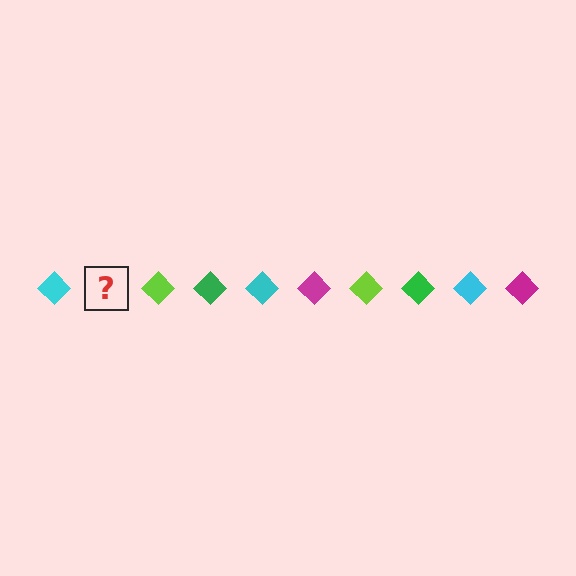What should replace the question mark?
The question mark should be replaced with a magenta diamond.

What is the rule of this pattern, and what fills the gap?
The rule is that the pattern cycles through cyan, magenta, lime, green diamonds. The gap should be filled with a magenta diamond.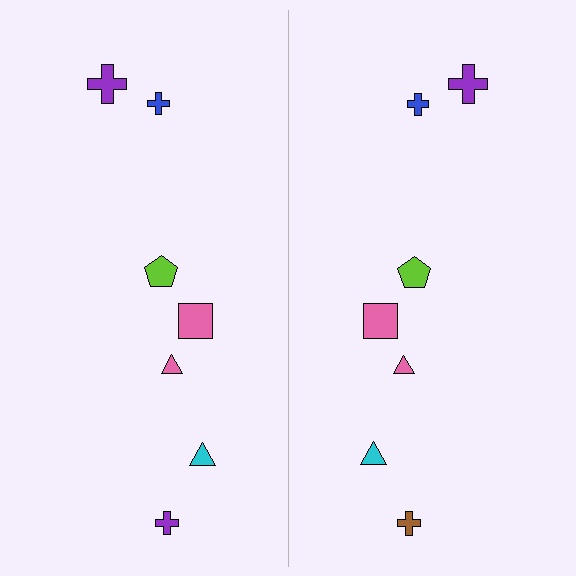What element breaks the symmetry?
The brown cross on the right side breaks the symmetry — its mirror counterpart is purple.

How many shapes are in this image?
There are 14 shapes in this image.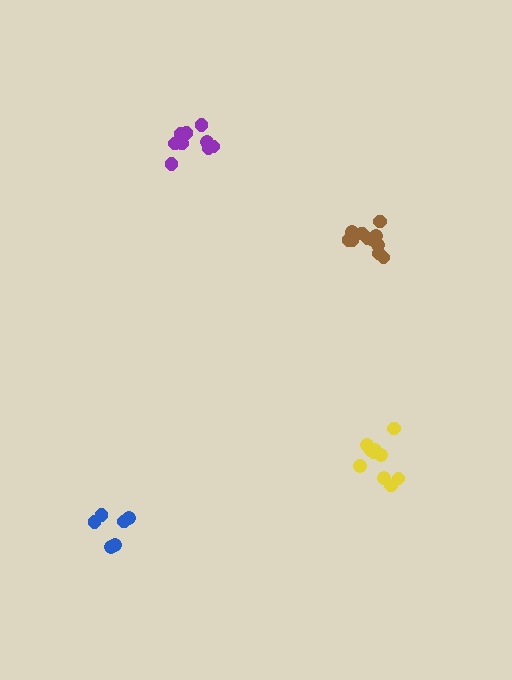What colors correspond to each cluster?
The clusters are colored: blue, brown, purple, yellow.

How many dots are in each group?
Group 1: 6 dots, Group 2: 11 dots, Group 3: 9 dots, Group 4: 10 dots (36 total).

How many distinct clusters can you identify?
There are 4 distinct clusters.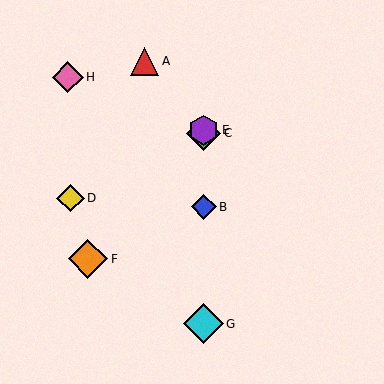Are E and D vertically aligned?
No, E is at x≈204 and D is at x≈70.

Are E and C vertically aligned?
Yes, both are at x≈204.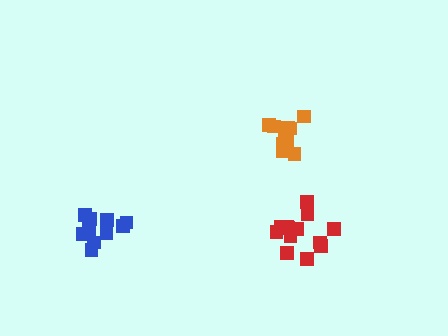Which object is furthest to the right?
The red cluster is rightmost.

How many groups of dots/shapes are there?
There are 3 groups.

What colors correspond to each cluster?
The clusters are colored: blue, orange, red.